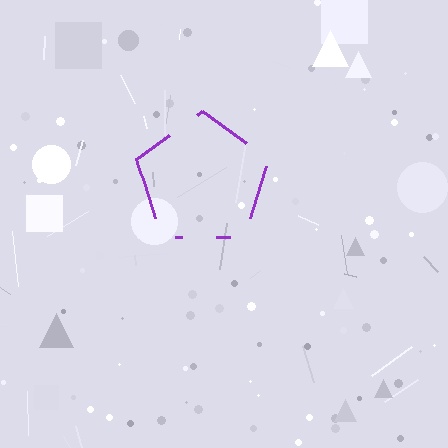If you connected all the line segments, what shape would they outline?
They would outline a pentagon.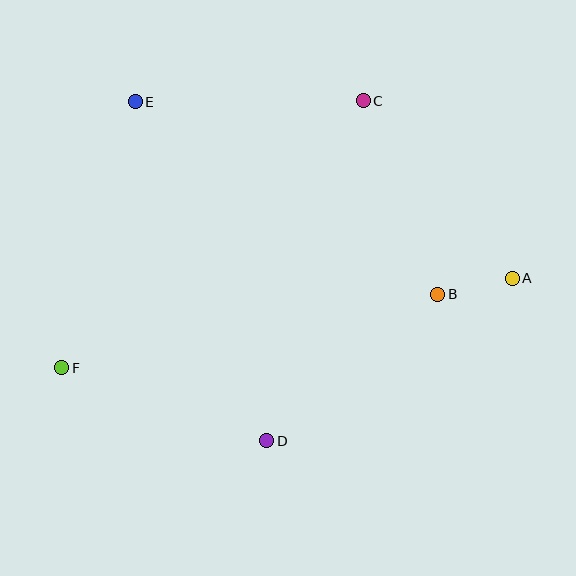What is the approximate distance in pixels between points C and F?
The distance between C and F is approximately 402 pixels.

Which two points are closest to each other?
Points A and B are closest to each other.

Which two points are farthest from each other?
Points A and F are farthest from each other.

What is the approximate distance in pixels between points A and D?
The distance between A and D is approximately 295 pixels.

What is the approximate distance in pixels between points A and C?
The distance between A and C is approximately 232 pixels.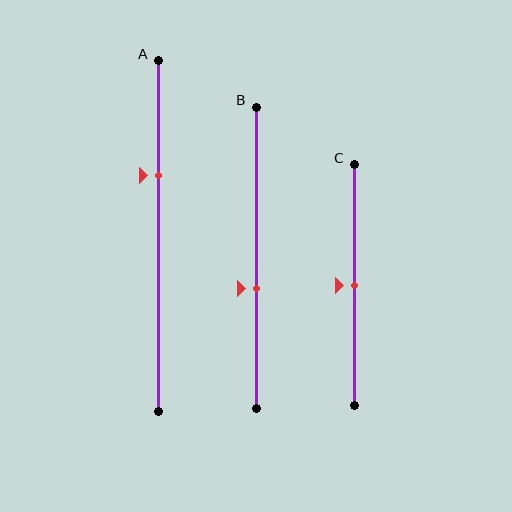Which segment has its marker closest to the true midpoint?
Segment C has its marker closest to the true midpoint.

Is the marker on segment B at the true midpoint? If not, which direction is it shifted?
No, the marker on segment B is shifted downward by about 10% of the segment length.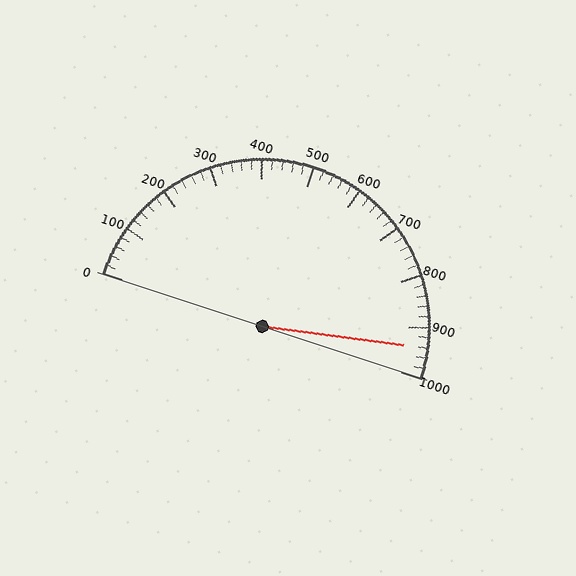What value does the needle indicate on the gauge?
The needle indicates approximately 940.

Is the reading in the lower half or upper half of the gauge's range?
The reading is in the upper half of the range (0 to 1000).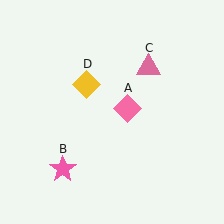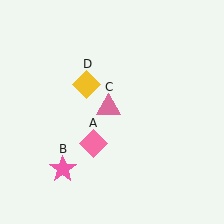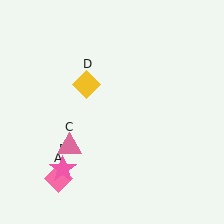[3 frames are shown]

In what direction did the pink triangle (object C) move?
The pink triangle (object C) moved down and to the left.